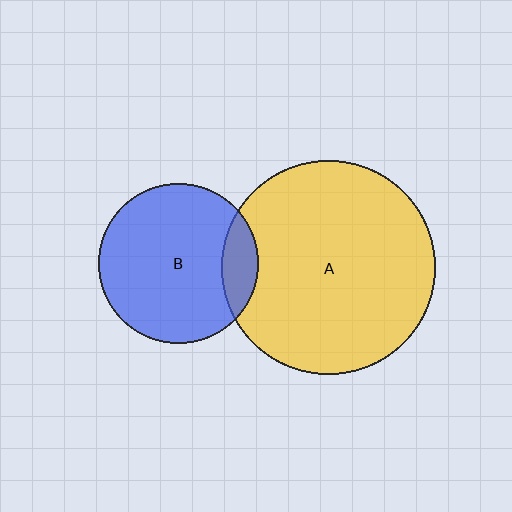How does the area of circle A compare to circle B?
Approximately 1.8 times.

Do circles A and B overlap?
Yes.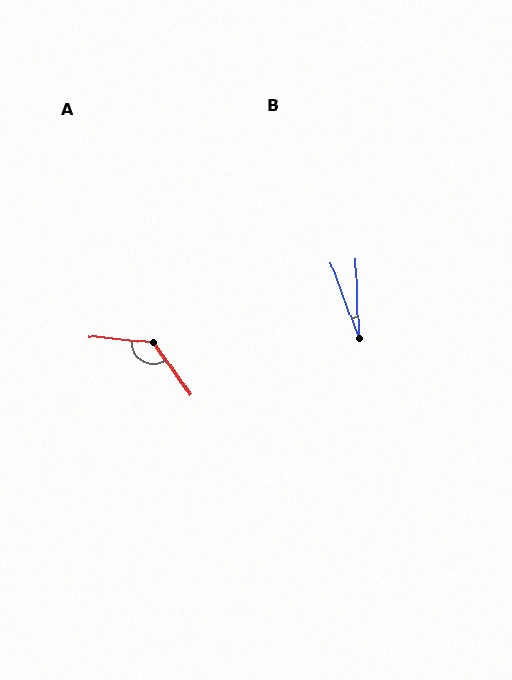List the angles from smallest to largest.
B (18°), A (131°).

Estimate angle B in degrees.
Approximately 18 degrees.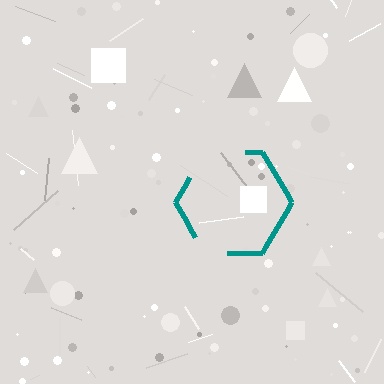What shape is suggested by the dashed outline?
The dashed outline suggests a hexagon.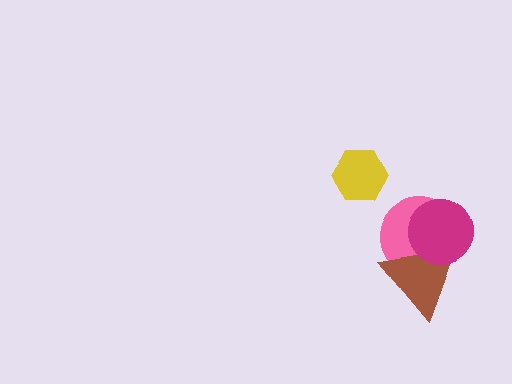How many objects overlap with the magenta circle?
2 objects overlap with the magenta circle.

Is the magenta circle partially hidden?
No, no other shape covers it.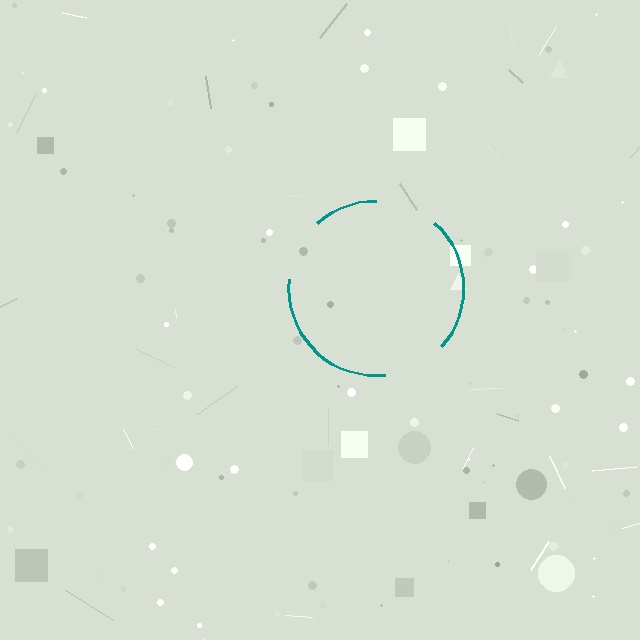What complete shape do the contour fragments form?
The contour fragments form a circle.